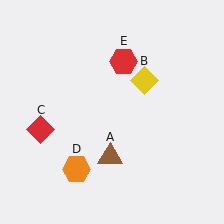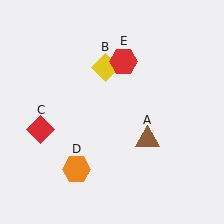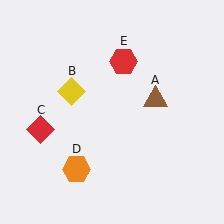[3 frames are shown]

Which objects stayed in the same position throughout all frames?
Red diamond (object C) and orange hexagon (object D) and red hexagon (object E) remained stationary.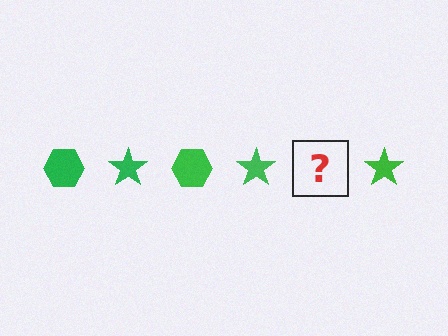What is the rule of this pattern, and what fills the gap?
The rule is that the pattern cycles through hexagon, star shapes in green. The gap should be filled with a green hexagon.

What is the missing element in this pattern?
The missing element is a green hexagon.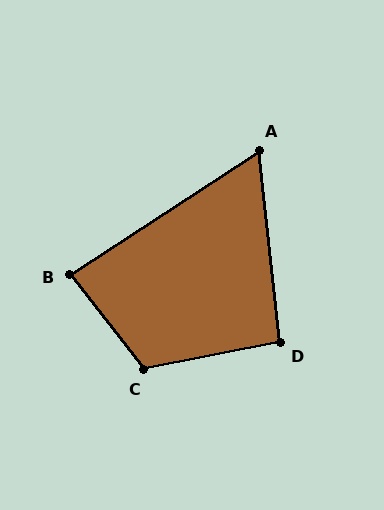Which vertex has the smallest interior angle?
A, at approximately 63 degrees.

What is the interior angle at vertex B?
Approximately 85 degrees (approximately right).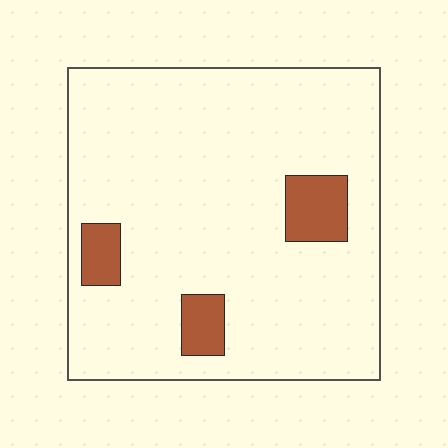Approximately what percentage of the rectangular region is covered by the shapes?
Approximately 10%.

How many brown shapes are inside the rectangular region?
3.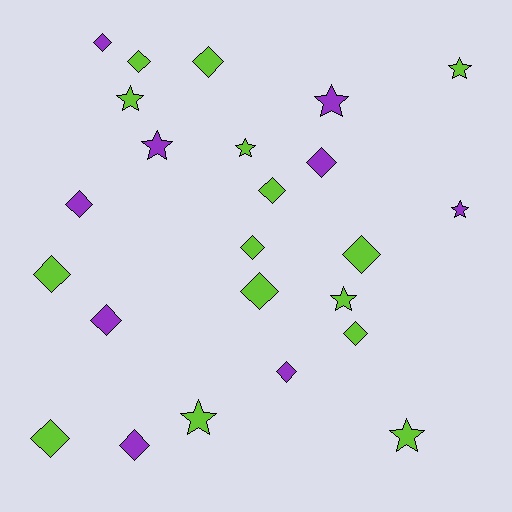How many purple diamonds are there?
There are 6 purple diamonds.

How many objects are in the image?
There are 24 objects.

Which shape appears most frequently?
Diamond, with 15 objects.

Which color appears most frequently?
Lime, with 15 objects.